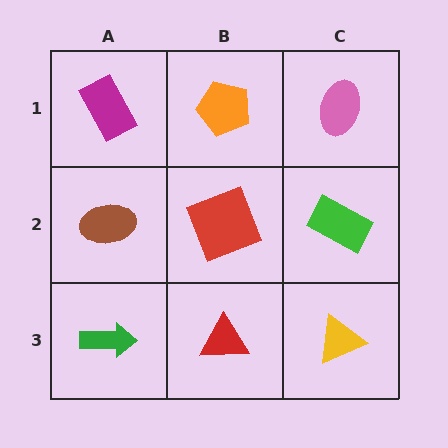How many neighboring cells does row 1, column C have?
2.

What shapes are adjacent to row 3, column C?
A green rectangle (row 2, column C), a red triangle (row 3, column B).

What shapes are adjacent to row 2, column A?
A magenta rectangle (row 1, column A), a green arrow (row 3, column A), a red square (row 2, column B).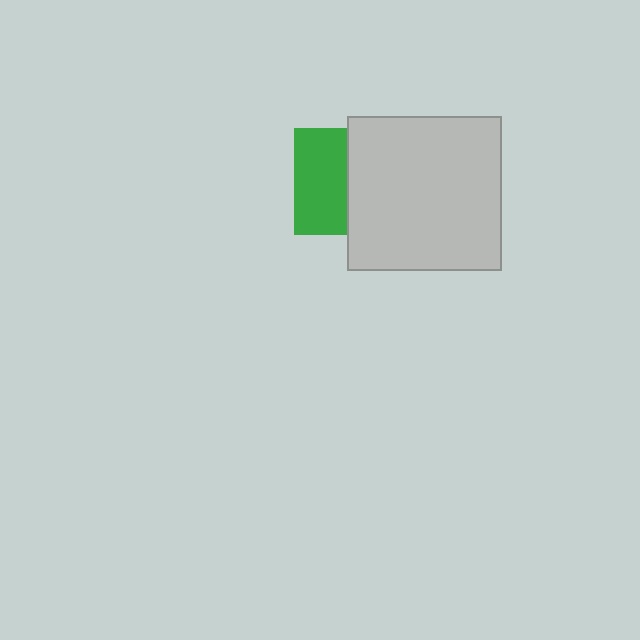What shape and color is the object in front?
The object in front is a light gray square.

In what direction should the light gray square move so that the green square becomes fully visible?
The light gray square should move right. That is the shortest direction to clear the overlap and leave the green square fully visible.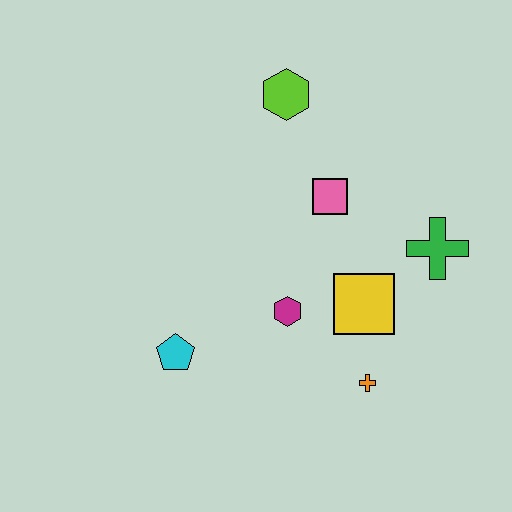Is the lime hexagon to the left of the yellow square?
Yes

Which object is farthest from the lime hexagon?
The orange cross is farthest from the lime hexagon.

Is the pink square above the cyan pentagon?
Yes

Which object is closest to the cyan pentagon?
The magenta hexagon is closest to the cyan pentagon.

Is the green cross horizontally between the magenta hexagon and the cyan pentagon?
No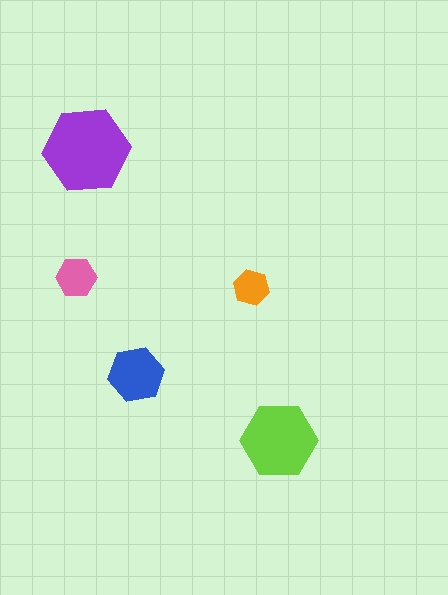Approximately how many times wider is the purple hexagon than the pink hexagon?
About 2 times wider.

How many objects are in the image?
There are 5 objects in the image.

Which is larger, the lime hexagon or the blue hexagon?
The lime one.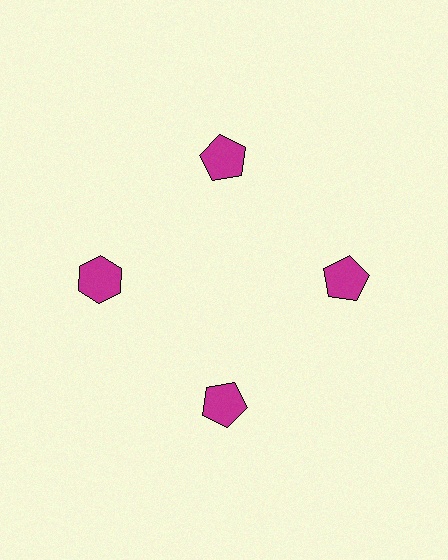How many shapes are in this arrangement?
There are 4 shapes arranged in a ring pattern.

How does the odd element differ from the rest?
It has a different shape: hexagon instead of pentagon.